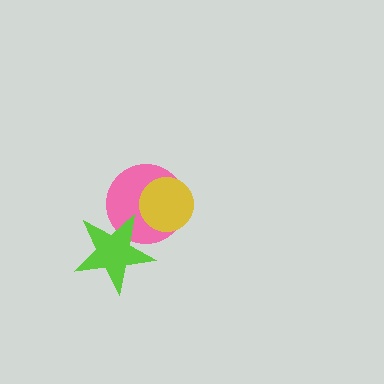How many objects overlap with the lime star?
1 object overlaps with the lime star.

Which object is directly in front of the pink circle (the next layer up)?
The lime star is directly in front of the pink circle.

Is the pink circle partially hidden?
Yes, it is partially covered by another shape.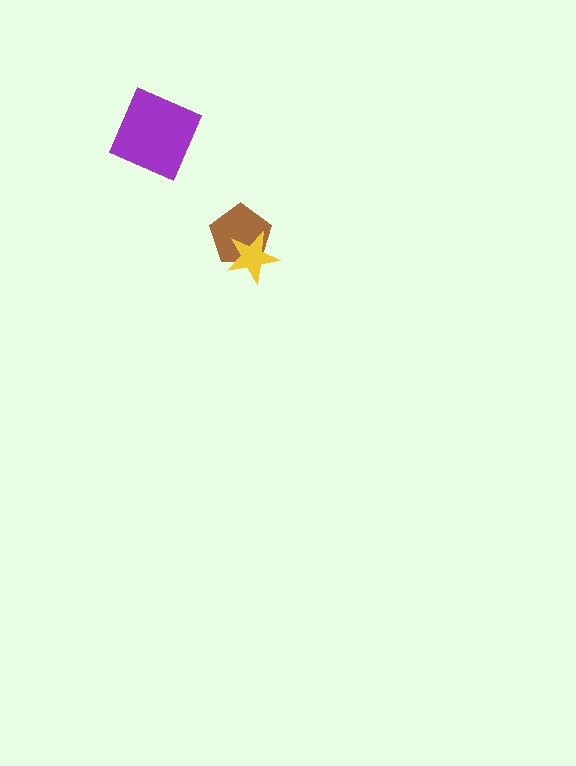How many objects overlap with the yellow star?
1 object overlaps with the yellow star.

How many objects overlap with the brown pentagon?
1 object overlaps with the brown pentagon.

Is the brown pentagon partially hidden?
Yes, it is partially covered by another shape.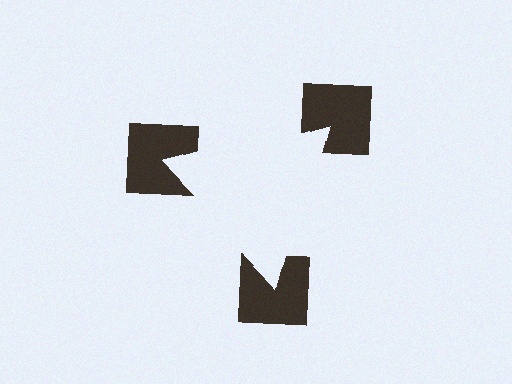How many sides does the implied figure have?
3 sides.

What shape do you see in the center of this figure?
An illusory triangle — its edges are inferred from the aligned wedge cuts in the notched squares, not physically drawn.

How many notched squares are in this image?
There are 3 — one at each vertex of the illusory triangle.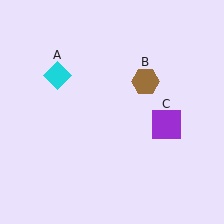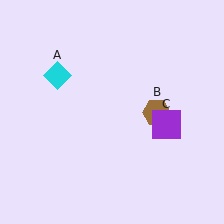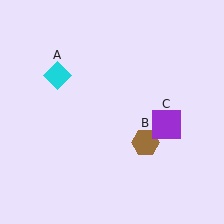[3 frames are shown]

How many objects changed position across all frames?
1 object changed position: brown hexagon (object B).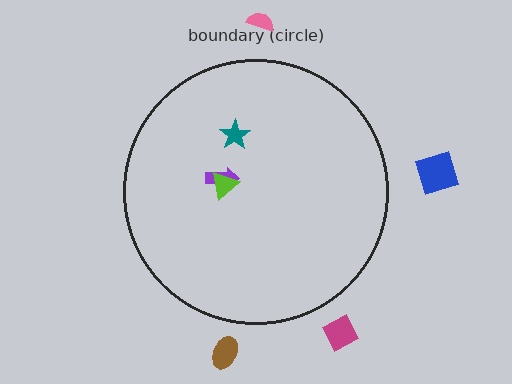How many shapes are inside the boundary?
3 inside, 4 outside.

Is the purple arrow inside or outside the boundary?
Inside.